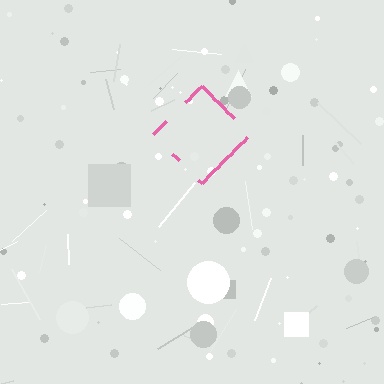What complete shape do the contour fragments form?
The contour fragments form a diamond.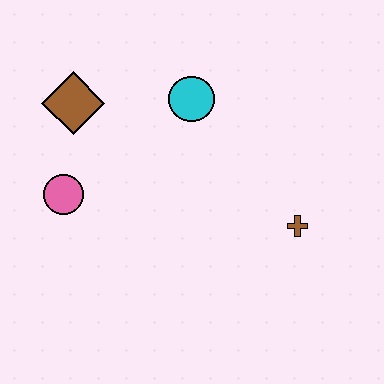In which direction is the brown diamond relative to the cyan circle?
The brown diamond is to the left of the cyan circle.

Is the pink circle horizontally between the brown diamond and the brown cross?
No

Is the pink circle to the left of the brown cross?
Yes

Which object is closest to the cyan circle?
The brown diamond is closest to the cyan circle.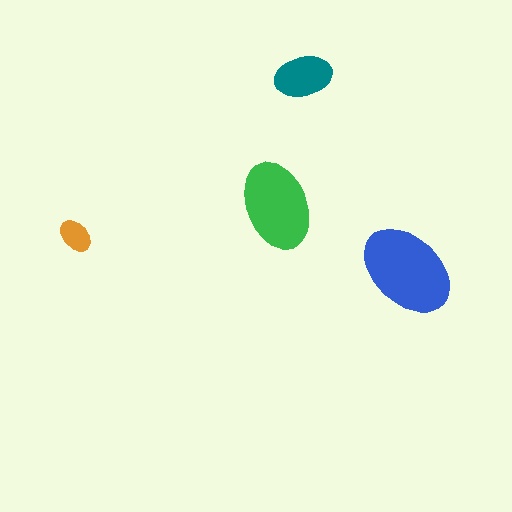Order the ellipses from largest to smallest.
the blue one, the green one, the teal one, the orange one.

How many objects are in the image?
There are 4 objects in the image.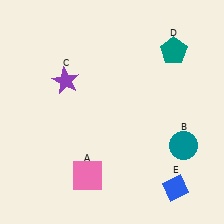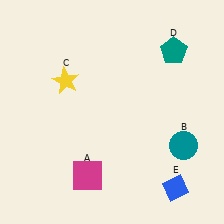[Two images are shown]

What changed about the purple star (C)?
In Image 1, C is purple. In Image 2, it changed to yellow.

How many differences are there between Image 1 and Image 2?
There are 2 differences between the two images.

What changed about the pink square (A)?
In Image 1, A is pink. In Image 2, it changed to magenta.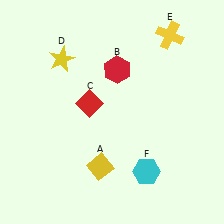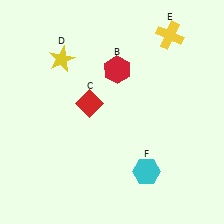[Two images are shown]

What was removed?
The yellow diamond (A) was removed in Image 2.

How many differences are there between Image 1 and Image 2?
There is 1 difference between the two images.